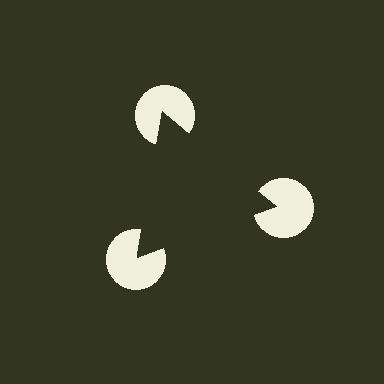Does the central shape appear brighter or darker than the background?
It typically appears slightly darker than the background, even though no actual brightness change is drawn.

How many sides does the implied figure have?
3 sides.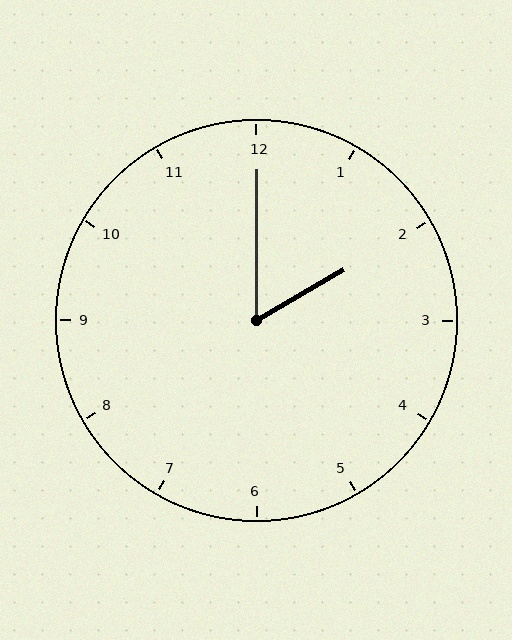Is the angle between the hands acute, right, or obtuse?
It is acute.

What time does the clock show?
2:00.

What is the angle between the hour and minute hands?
Approximately 60 degrees.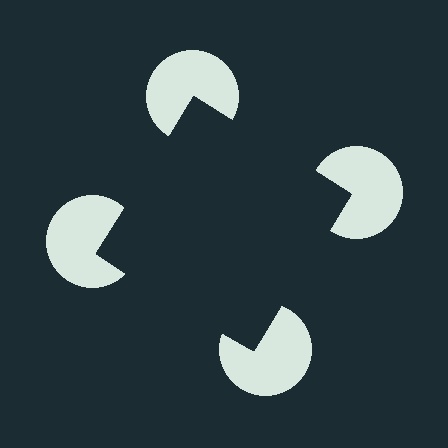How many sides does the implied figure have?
4 sides.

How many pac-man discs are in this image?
There are 4 — one at each vertex of the illusory square.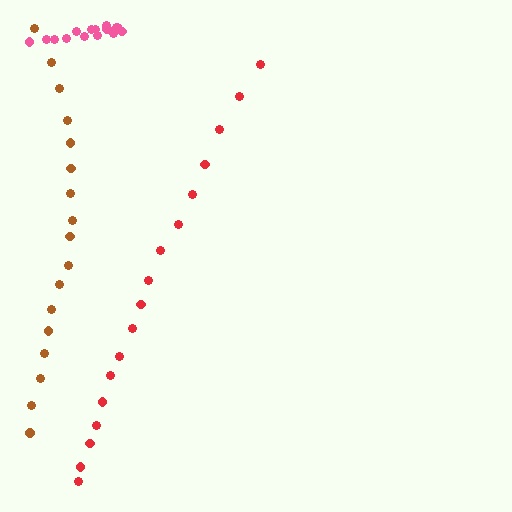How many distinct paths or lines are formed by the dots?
There are 3 distinct paths.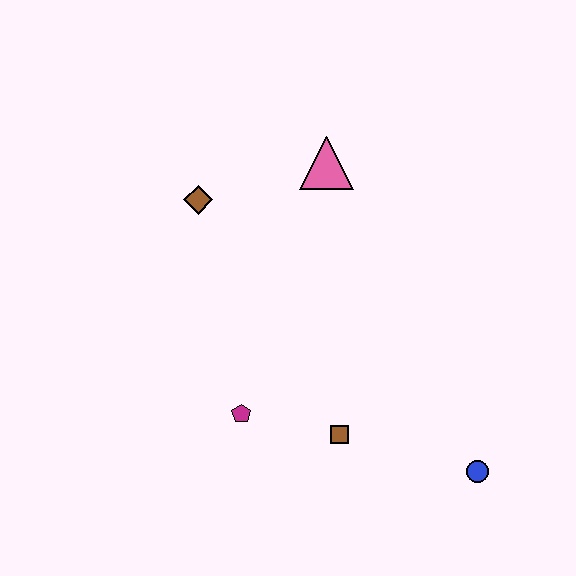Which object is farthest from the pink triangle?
The blue circle is farthest from the pink triangle.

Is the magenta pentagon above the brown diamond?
No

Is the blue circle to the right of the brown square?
Yes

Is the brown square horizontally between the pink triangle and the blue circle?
Yes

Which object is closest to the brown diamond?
The pink triangle is closest to the brown diamond.